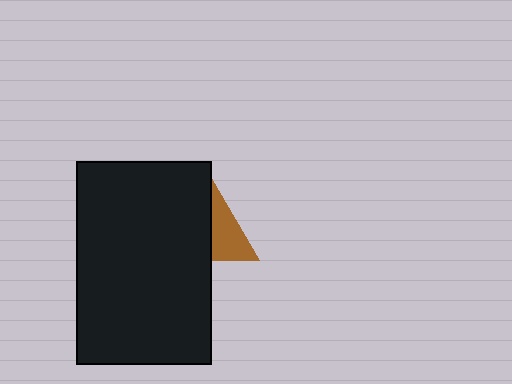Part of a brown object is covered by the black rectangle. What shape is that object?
It is a triangle.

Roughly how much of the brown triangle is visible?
A small part of it is visible (roughly 38%).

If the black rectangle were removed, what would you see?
You would see the complete brown triangle.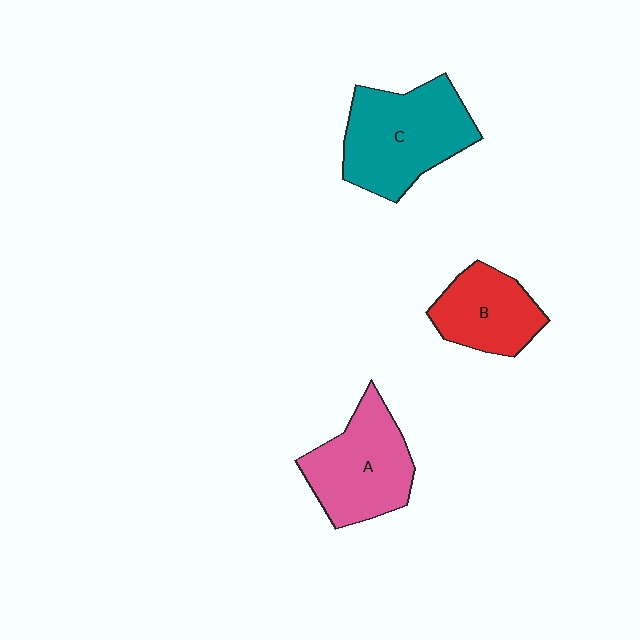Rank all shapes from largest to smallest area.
From largest to smallest: C (teal), A (pink), B (red).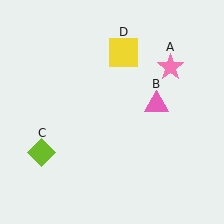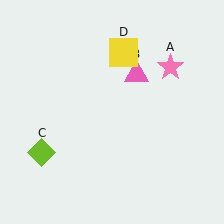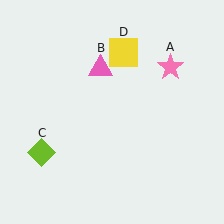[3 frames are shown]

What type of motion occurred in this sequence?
The pink triangle (object B) rotated counterclockwise around the center of the scene.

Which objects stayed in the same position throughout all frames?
Pink star (object A) and lime diamond (object C) and yellow square (object D) remained stationary.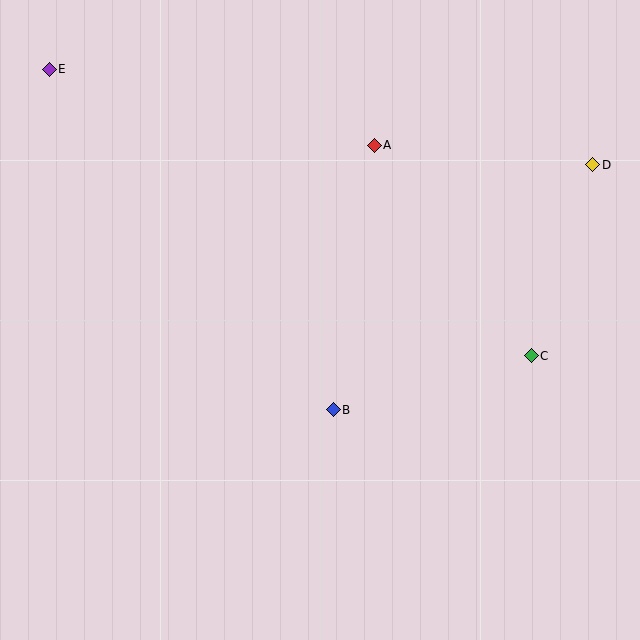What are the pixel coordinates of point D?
Point D is at (593, 165).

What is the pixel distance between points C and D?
The distance between C and D is 201 pixels.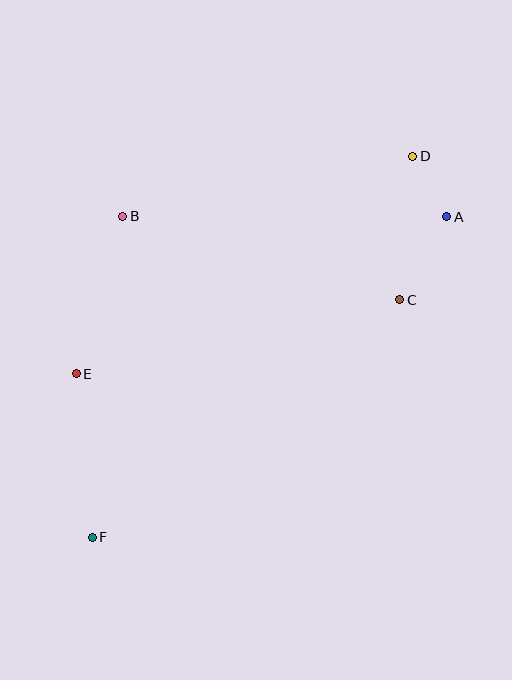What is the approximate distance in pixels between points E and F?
The distance between E and F is approximately 164 pixels.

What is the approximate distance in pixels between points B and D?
The distance between B and D is approximately 296 pixels.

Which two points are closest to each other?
Points A and D are closest to each other.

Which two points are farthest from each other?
Points D and F are farthest from each other.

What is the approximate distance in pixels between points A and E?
The distance between A and E is approximately 402 pixels.